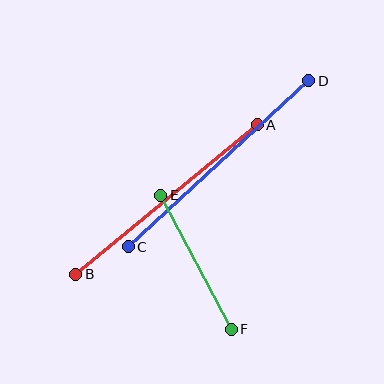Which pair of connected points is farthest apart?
Points C and D are farthest apart.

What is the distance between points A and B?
The distance is approximately 235 pixels.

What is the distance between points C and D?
The distance is approximately 245 pixels.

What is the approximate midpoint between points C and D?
The midpoint is at approximately (219, 164) pixels.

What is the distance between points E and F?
The distance is approximately 151 pixels.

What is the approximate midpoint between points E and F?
The midpoint is at approximately (196, 262) pixels.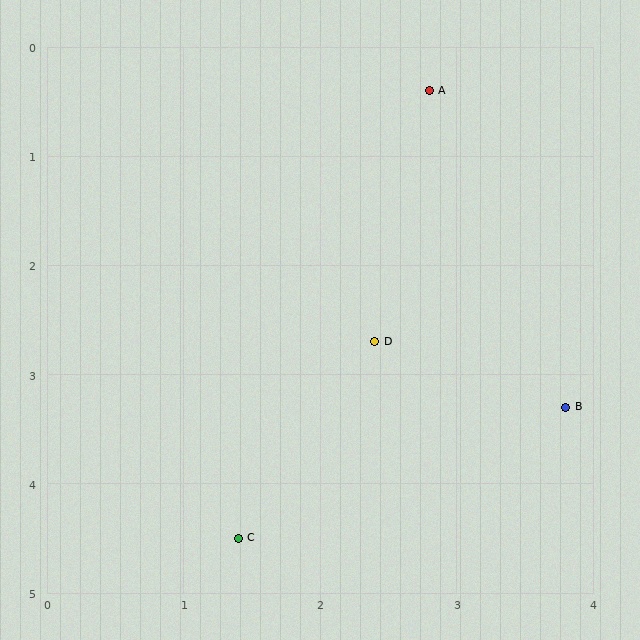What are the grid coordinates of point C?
Point C is at approximately (1.4, 4.5).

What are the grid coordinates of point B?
Point B is at approximately (3.8, 3.3).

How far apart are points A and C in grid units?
Points A and C are about 4.3 grid units apart.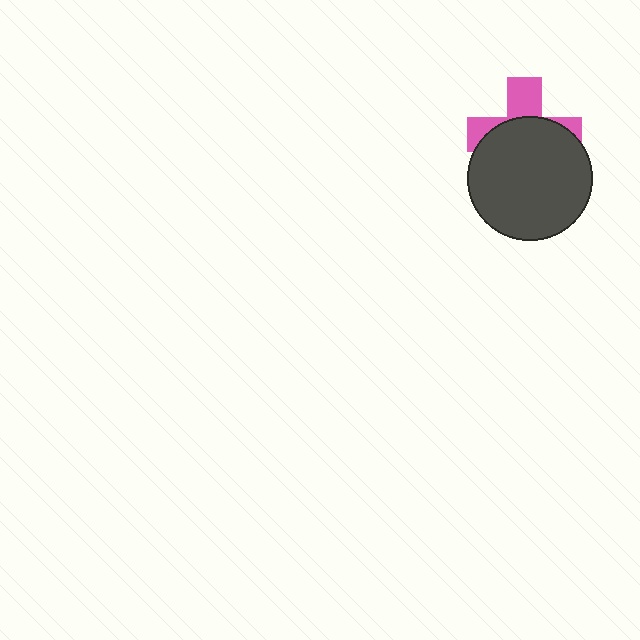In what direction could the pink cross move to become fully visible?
The pink cross could move up. That would shift it out from behind the dark gray circle entirely.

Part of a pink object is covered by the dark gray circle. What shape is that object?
It is a cross.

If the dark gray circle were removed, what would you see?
You would see the complete pink cross.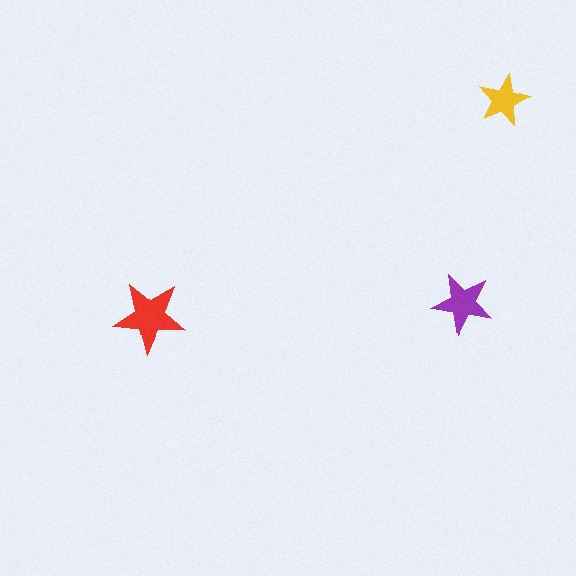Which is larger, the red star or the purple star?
The red one.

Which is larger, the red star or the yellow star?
The red one.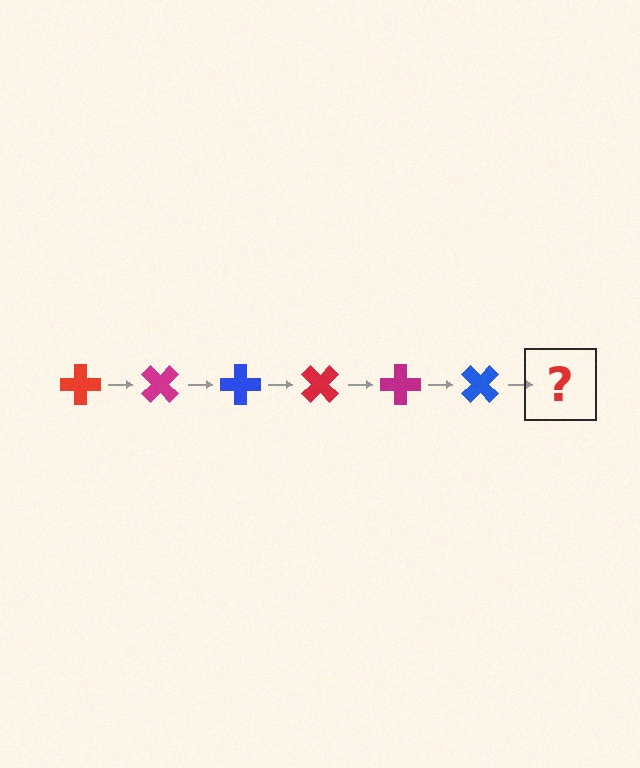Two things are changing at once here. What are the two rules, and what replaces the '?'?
The two rules are that it rotates 45 degrees each step and the color cycles through red, magenta, and blue. The '?' should be a red cross, rotated 270 degrees from the start.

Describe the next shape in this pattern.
It should be a red cross, rotated 270 degrees from the start.